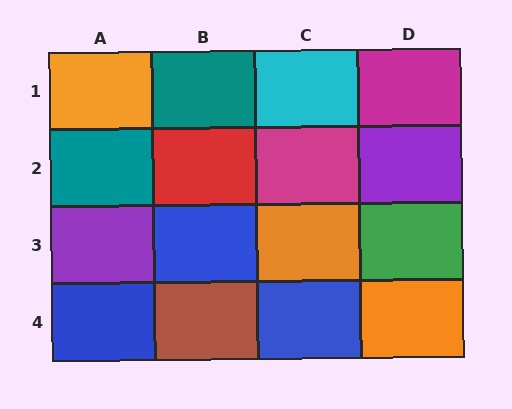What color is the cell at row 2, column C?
Magenta.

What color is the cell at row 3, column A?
Purple.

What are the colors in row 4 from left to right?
Blue, brown, blue, orange.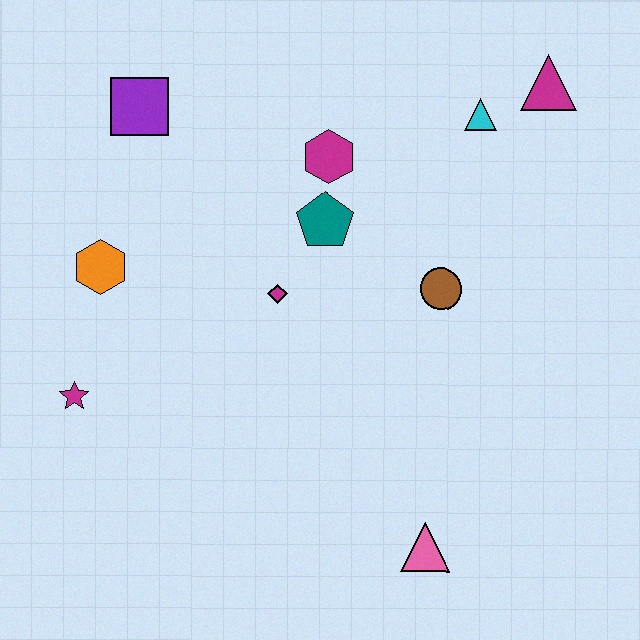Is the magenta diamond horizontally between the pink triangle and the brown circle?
No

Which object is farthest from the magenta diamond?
The magenta triangle is farthest from the magenta diamond.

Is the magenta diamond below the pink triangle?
No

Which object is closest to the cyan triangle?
The magenta triangle is closest to the cyan triangle.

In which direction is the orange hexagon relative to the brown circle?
The orange hexagon is to the left of the brown circle.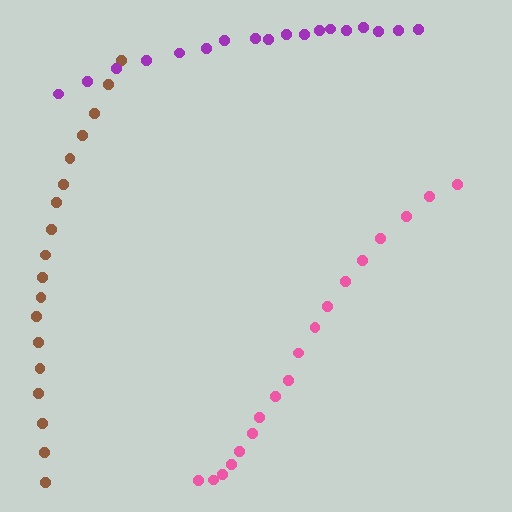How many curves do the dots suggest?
There are 3 distinct paths.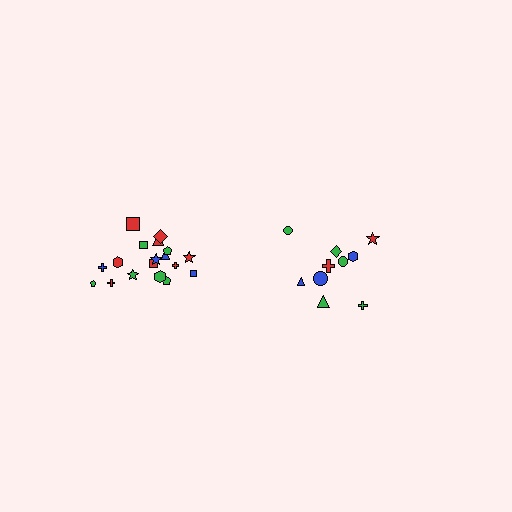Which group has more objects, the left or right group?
The left group.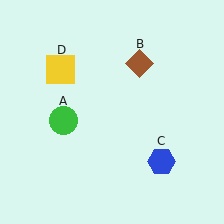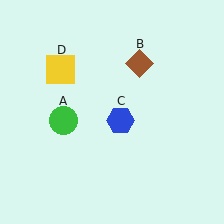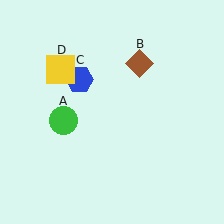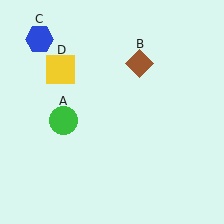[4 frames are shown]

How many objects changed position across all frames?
1 object changed position: blue hexagon (object C).